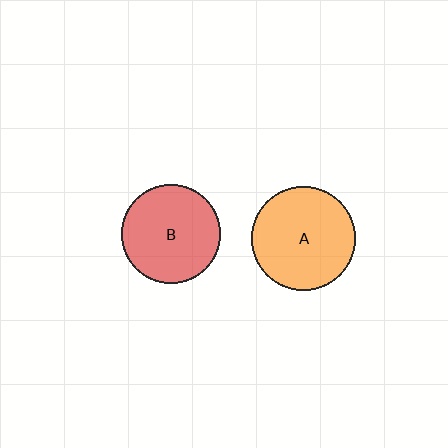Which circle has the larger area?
Circle A (orange).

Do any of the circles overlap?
No, none of the circles overlap.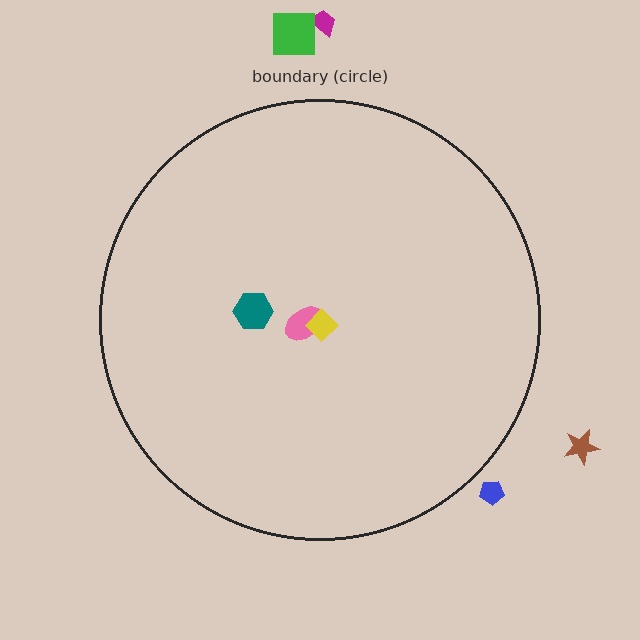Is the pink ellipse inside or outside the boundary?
Inside.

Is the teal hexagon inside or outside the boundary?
Inside.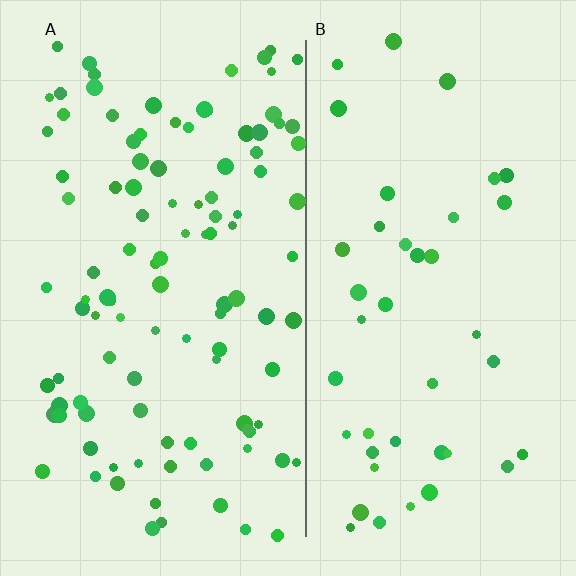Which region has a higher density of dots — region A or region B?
A (the left).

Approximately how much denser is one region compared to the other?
Approximately 2.6× — region A over region B.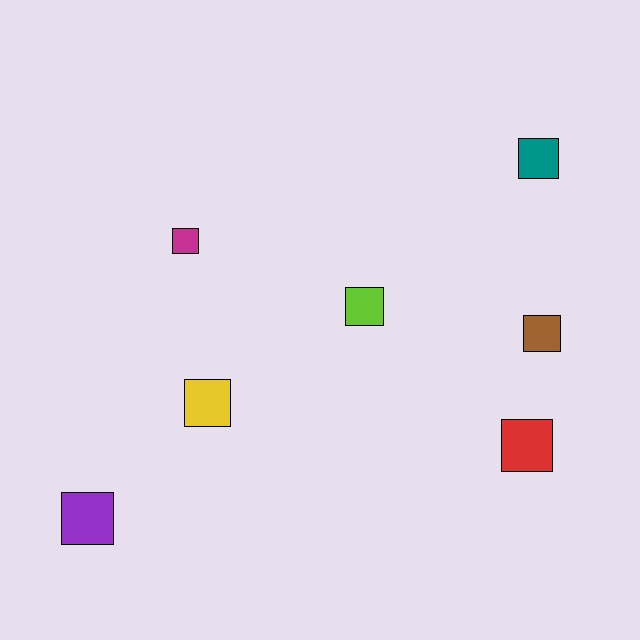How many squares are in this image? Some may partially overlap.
There are 7 squares.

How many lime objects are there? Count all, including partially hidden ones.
There is 1 lime object.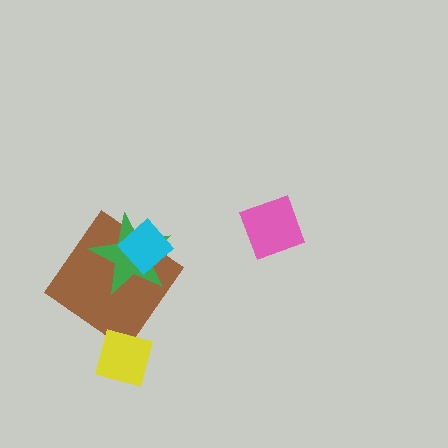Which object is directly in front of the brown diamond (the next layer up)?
The green star is directly in front of the brown diamond.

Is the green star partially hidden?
Yes, it is partially covered by another shape.